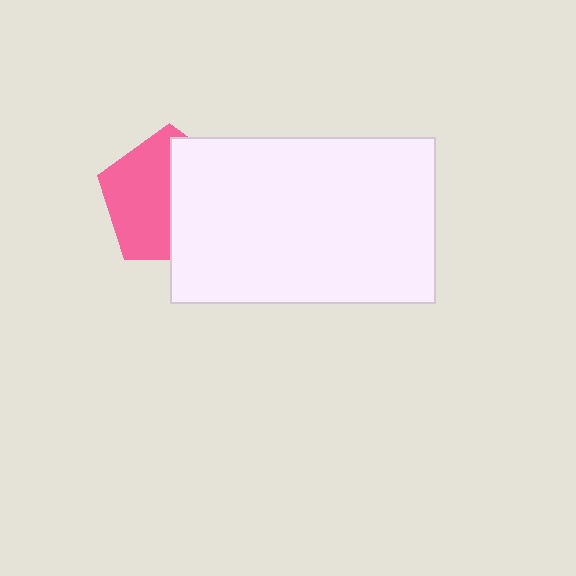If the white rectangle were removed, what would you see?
You would see the complete pink pentagon.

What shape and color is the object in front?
The object in front is a white rectangle.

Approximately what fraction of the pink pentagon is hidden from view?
Roughly 49% of the pink pentagon is hidden behind the white rectangle.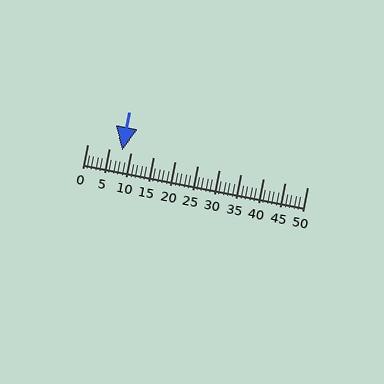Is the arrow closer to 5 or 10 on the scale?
The arrow is closer to 10.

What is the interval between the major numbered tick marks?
The major tick marks are spaced 5 units apart.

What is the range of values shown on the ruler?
The ruler shows values from 0 to 50.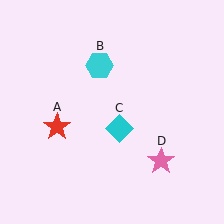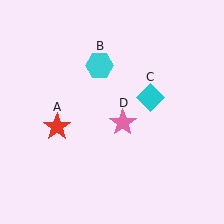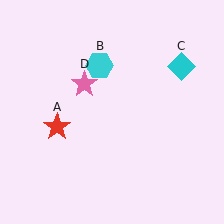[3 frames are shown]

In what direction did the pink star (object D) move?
The pink star (object D) moved up and to the left.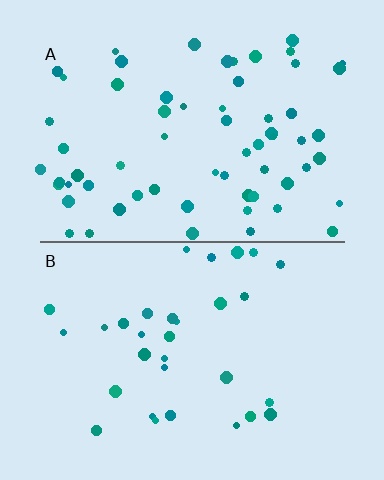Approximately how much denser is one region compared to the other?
Approximately 2.0× — region A over region B.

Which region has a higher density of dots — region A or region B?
A (the top).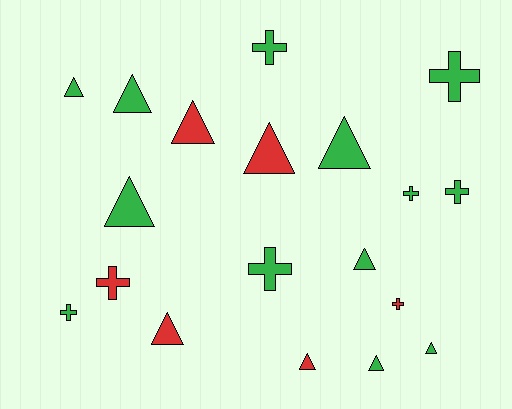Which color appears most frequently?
Green, with 13 objects.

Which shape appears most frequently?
Triangle, with 11 objects.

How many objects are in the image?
There are 19 objects.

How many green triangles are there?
There are 7 green triangles.